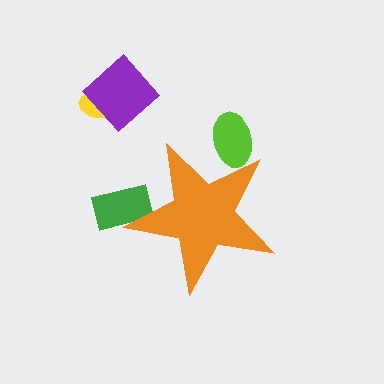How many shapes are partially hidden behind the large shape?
2 shapes are partially hidden.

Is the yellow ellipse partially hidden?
No, the yellow ellipse is fully visible.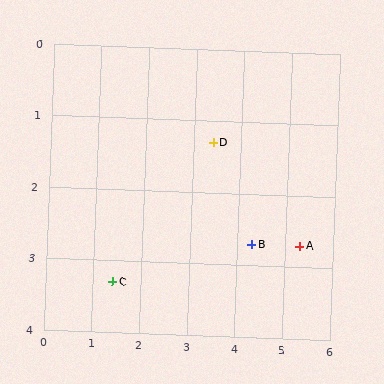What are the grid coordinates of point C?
Point C is at approximately (1.4, 3.3).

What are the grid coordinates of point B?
Point B is at approximately (4.3, 2.7).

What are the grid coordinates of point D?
Point D is at approximately (3.4, 1.3).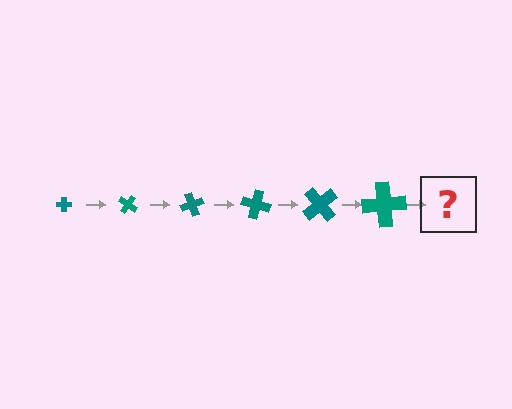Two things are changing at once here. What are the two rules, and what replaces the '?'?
The two rules are that the cross grows larger each step and it rotates 35 degrees each step. The '?' should be a cross, larger than the previous one and rotated 210 degrees from the start.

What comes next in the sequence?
The next element should be a cross, larger than the previous one and rotated 210 degrees from the start.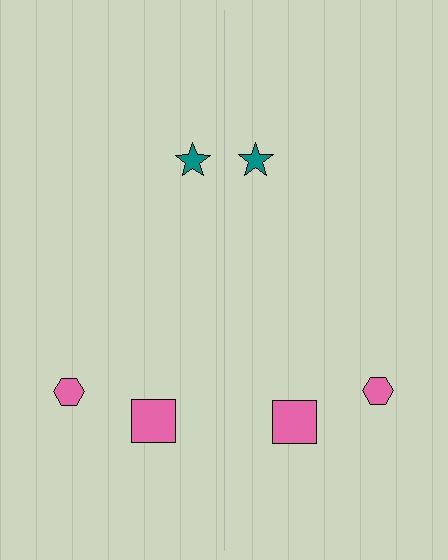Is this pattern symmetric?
Yes, this pattern has bilateral (reflection) symmetry.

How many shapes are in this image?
There are 6 shapes in this image.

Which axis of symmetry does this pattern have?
The pattern has a vertical axis of symmetry running through the center of the image.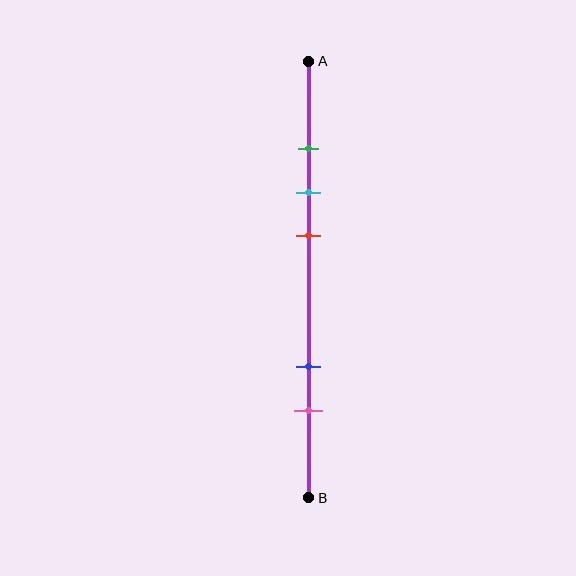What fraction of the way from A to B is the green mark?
The green mark is approximately 20% (0.2) of the way from A to B.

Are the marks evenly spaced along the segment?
No, the marks are not evenly spaced.